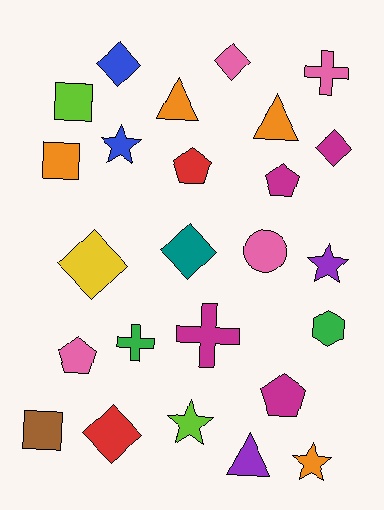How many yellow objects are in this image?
There is 1 yellow object.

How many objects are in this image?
There are 25 objects.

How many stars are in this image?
There are 4 stars.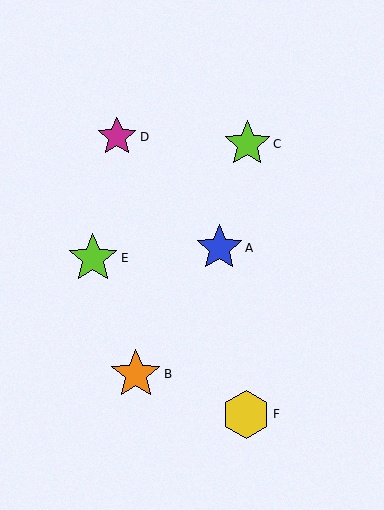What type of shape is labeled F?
Shape F is a yellow hexagon.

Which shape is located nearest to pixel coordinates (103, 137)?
The magenta star (labeled D) at (117, 137) is nearest to that location.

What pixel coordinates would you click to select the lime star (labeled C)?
Click at (247, 144) to select the lime star C.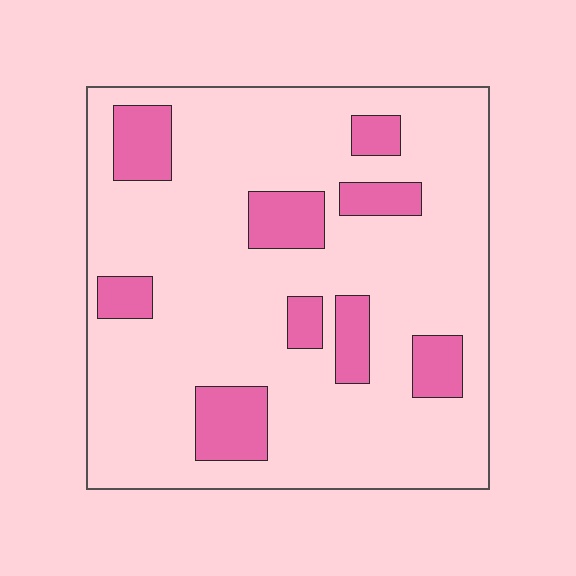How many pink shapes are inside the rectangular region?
9.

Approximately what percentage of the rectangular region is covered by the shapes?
Approximately 20%.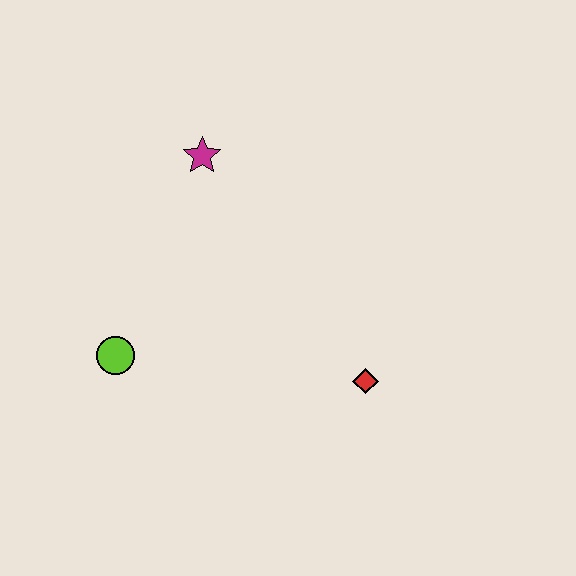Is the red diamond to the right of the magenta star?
Yes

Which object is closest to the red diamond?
The lime circle is closest to the red diamond.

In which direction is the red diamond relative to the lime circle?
The red diamond is to the right of the lime circle.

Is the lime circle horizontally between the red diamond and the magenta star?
No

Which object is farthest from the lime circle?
The red diamond is farthest from the lime circle.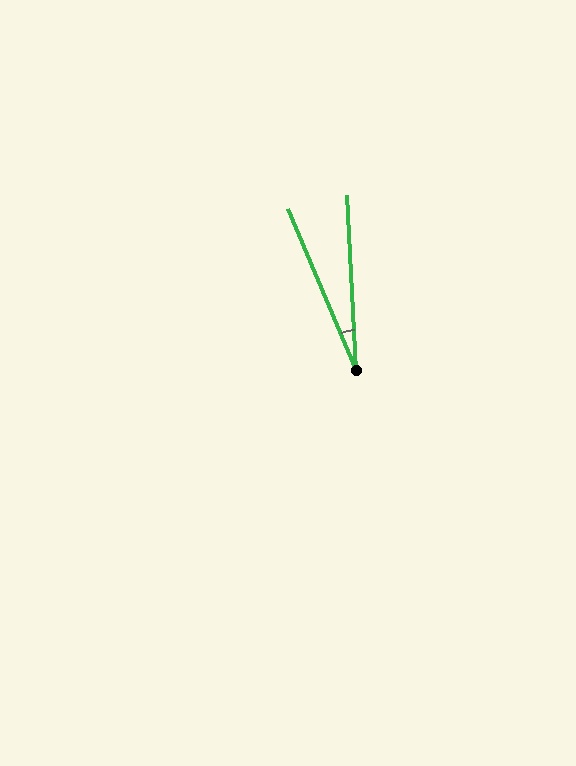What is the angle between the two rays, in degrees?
Approximately 20 degrees.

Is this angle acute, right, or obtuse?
It is acute.